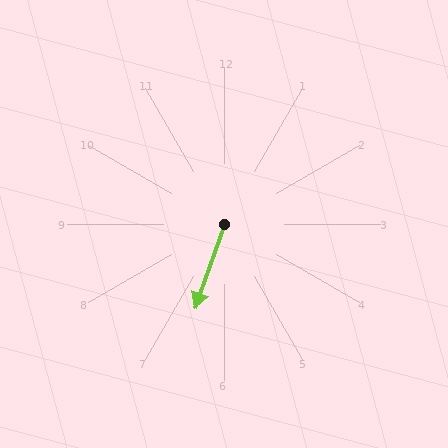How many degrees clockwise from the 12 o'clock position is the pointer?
Approximately 199 degrees.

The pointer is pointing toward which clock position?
Roughly 7 o'clock.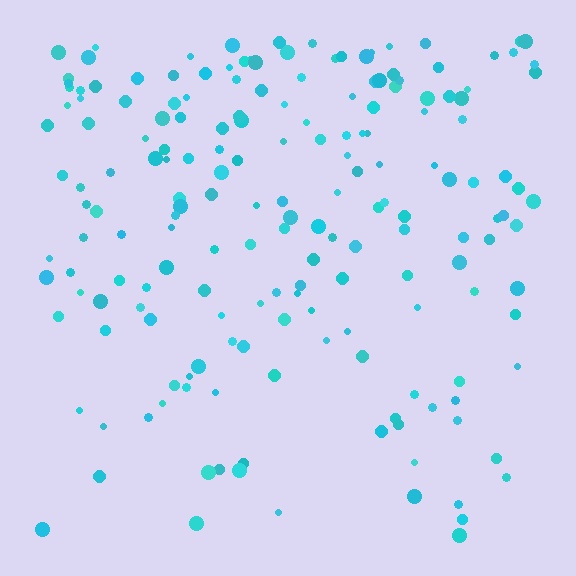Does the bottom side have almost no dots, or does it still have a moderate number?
Still a moderate number, just noticeably fewer than the top.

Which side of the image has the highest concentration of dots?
The top.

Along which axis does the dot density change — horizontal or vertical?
Vertical.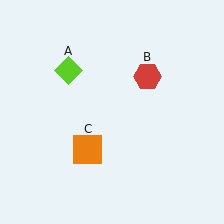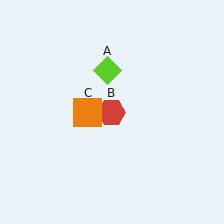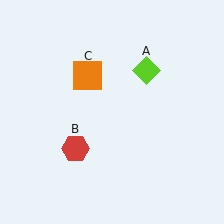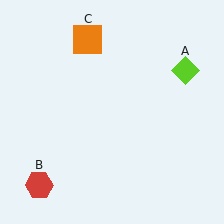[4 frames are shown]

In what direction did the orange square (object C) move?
The orange square (object C) moved up.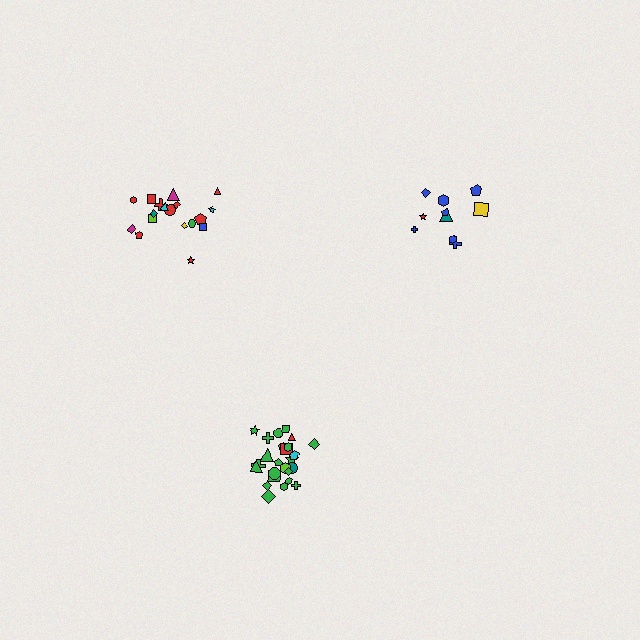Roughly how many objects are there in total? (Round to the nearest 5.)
Roughly 55 objects in total.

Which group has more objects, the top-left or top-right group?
The top-left group.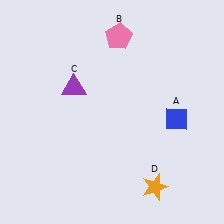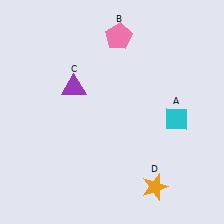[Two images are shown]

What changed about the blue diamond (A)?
In Image 1, A is blue. In Image 2, it changed to cyan.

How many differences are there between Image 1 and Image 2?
There is 1 difference between the two images.